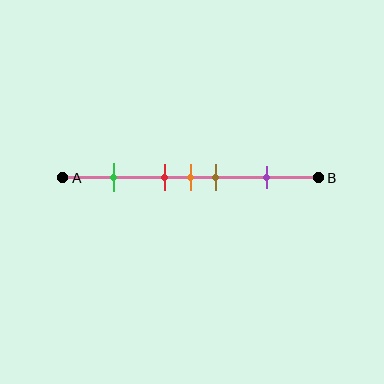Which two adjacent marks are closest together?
The red and orange marks are the closest adjacent pair.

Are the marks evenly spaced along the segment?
No, the marks are not evenly spaced.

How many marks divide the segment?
There are 5 marks dividing the segment.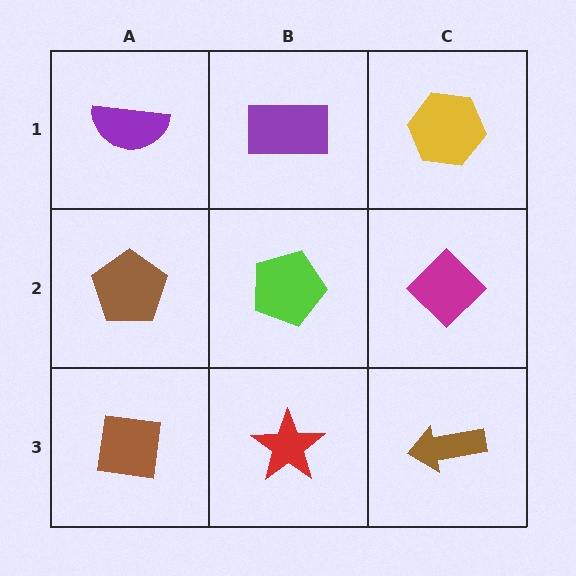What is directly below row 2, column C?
A brown arrow.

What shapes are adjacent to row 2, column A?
A purple semicircle (row 1, column A), a brown square (row 3, column A), a lime pentagon (row 2, column B).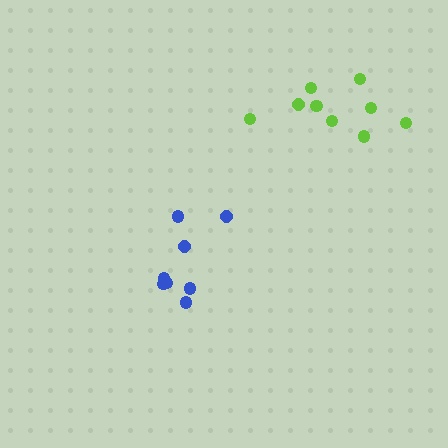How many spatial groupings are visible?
There are 2 spatial groupings.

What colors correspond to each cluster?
The clusters are colored: blue, lime.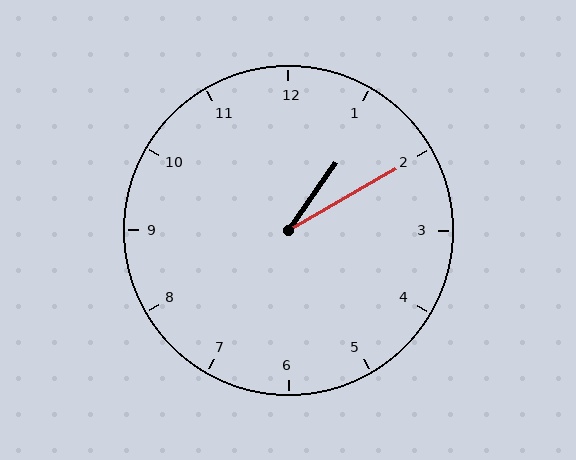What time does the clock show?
1:10.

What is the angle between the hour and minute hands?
Approximately 25 degrees.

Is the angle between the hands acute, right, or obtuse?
It is acute.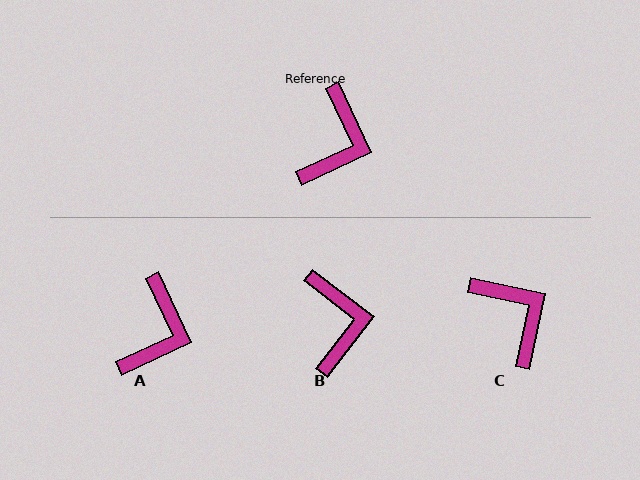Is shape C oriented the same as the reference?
No, it is off by about 53 degrees.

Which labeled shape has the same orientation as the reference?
A.